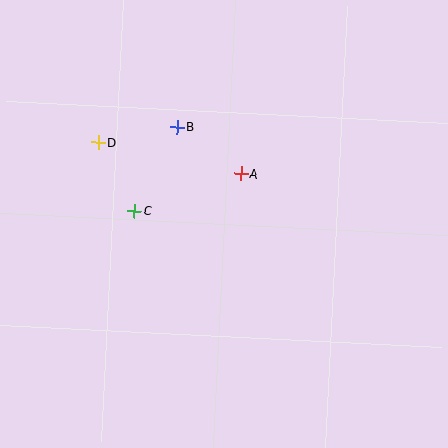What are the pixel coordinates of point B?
Point B is at (177, 127).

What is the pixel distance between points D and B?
The distance between D and B is 81 pixels.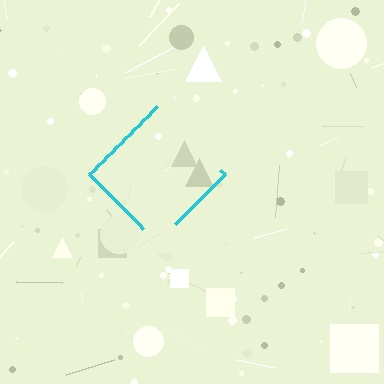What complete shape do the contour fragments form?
The contour fragments form a diamond.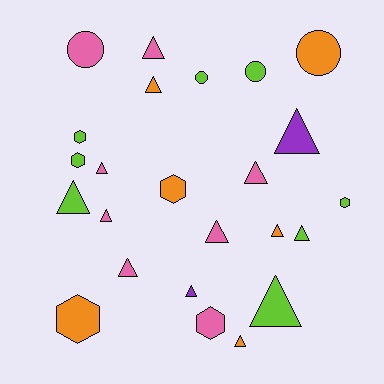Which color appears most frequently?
Pink, with 8 objects.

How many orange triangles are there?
There are 3 orange triangles.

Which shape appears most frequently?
Triangle, with 14 objects.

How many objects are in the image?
There are 24 objects.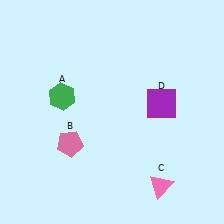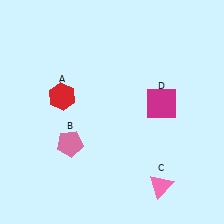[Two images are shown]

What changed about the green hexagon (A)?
In Image 1, A is green. In Image 2, it changed to red.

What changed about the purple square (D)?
In Image 1, D is purple. In Image 2, it changed to magenta.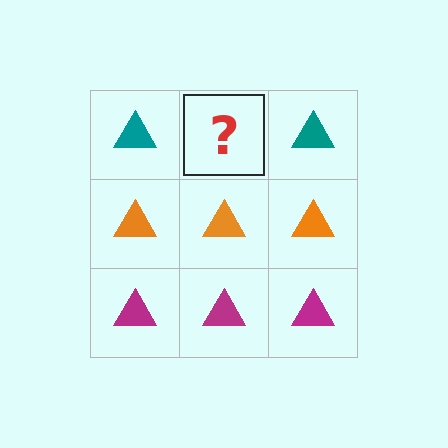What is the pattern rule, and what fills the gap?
The rule is that each row has a consistent color. The gap should be filled with a teal triangle.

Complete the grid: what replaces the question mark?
The question mark should be replaced with a teal triangle.